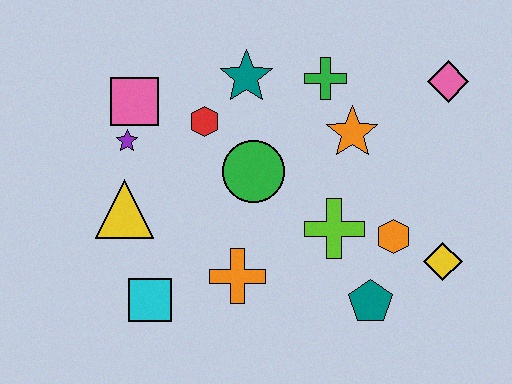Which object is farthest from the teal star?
The yellow diamond is farthest from the teal star.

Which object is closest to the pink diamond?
The orange star is closest to the pink diamond.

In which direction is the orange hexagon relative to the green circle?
The orange hexagon is to the right of the green circle.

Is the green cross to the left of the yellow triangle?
No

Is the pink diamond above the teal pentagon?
Yes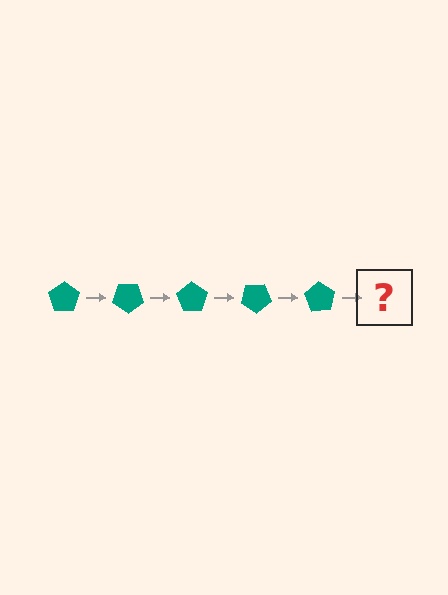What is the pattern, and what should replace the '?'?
The pattern is that the pentagon rotates 35 degrees each step. The '?' should be a teal pentagon rotated 175 degrees.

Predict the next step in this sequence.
The next step is a teal pentagon rotated 175 degrees.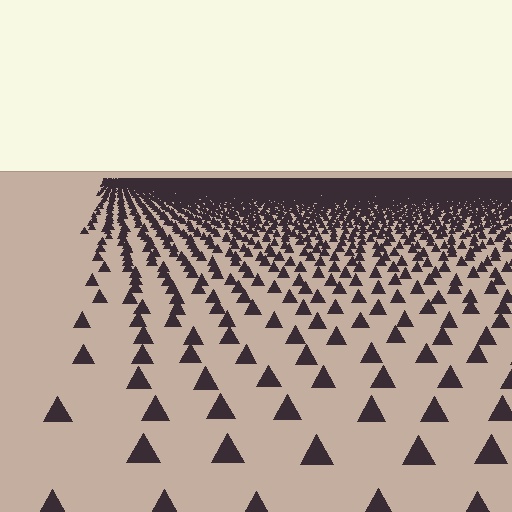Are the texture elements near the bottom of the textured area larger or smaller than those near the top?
Larger. Near the bottom, elements are closer to the viewer and appear at a bigger on-screen size.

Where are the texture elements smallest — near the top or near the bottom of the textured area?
Near the top.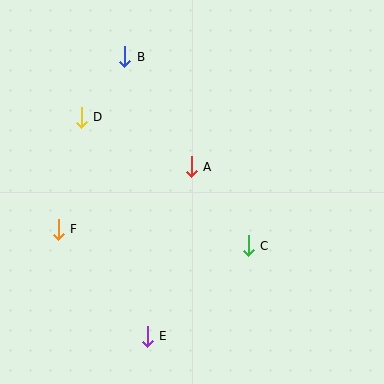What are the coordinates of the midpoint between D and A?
The midpoint between D and A is at (136, 142).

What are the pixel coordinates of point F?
Point F is at (58, 229).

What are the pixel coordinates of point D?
Point D is at (81, 117).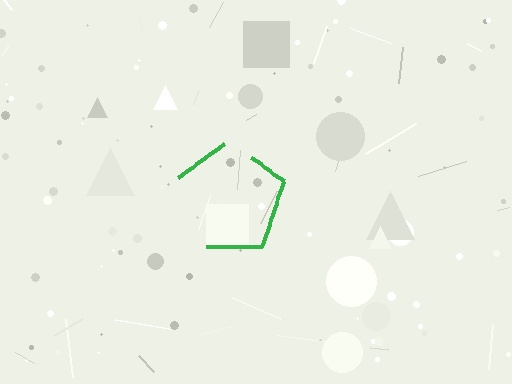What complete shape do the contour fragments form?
The contour fragments form a pentagon.